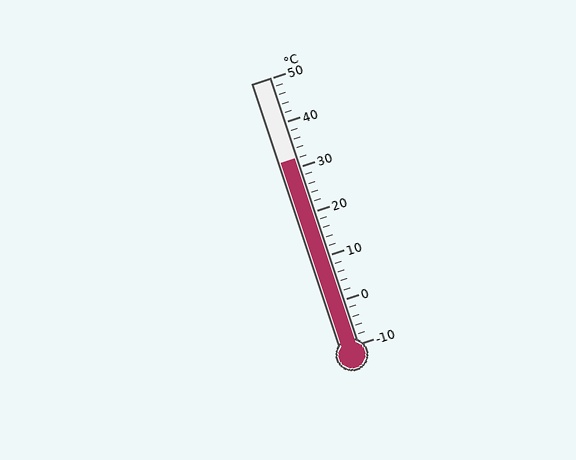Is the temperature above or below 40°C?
The temperature is below 40°C.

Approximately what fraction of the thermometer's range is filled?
The thermometer is filled to approximately 70% of its range.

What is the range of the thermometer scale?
The thermometer scale ranges from -10°C to 50°C.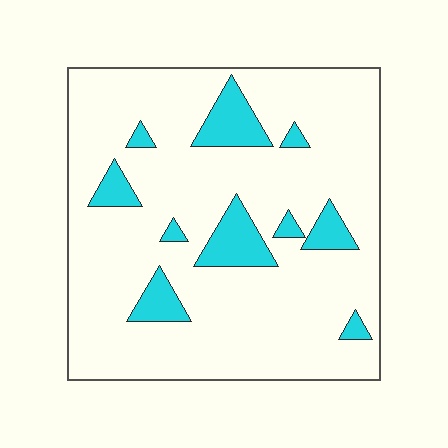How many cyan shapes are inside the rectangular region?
10.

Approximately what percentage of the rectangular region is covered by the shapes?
Approximately 15%.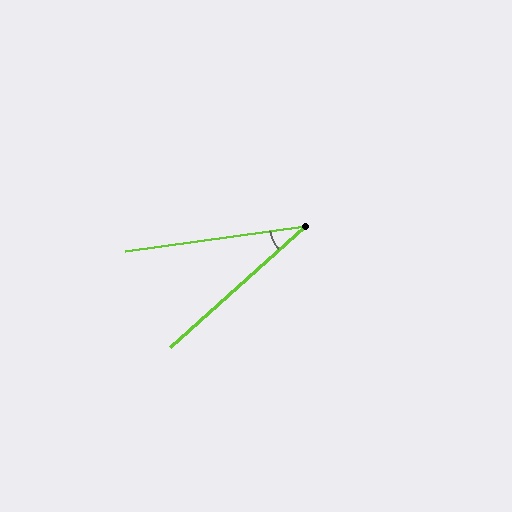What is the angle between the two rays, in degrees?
Approximately 34 degrees.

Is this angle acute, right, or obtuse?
It is acute.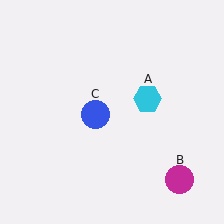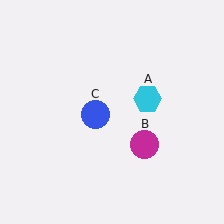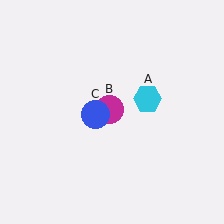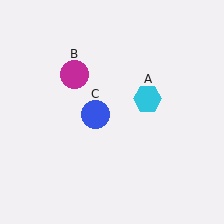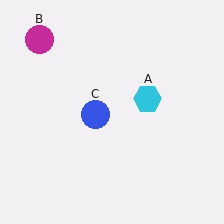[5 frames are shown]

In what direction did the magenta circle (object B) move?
The magenta circle (object B) moved up and to the left.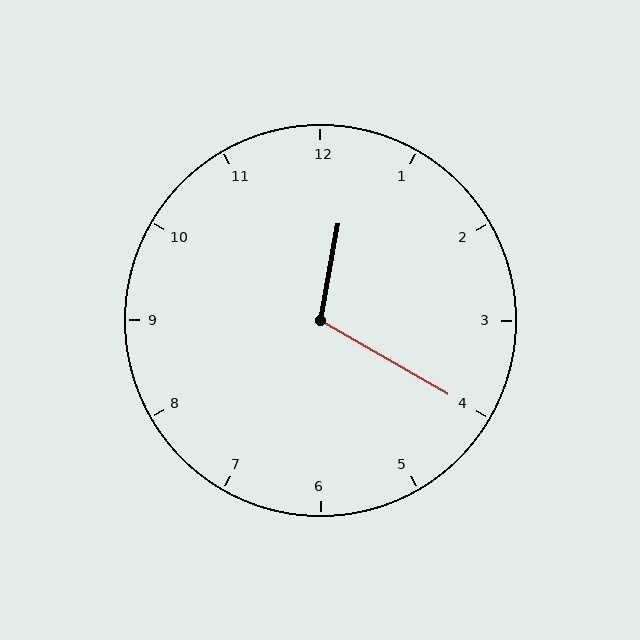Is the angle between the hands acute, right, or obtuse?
It is obtuse.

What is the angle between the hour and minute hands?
Approximately 110 degrees.